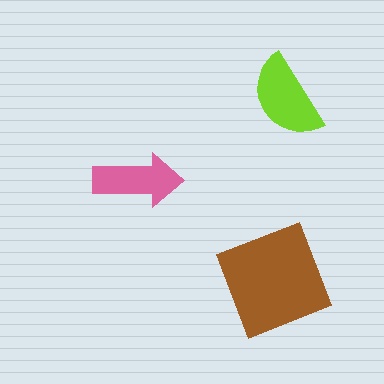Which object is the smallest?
The pink arrow.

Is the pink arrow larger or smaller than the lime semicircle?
Smaller.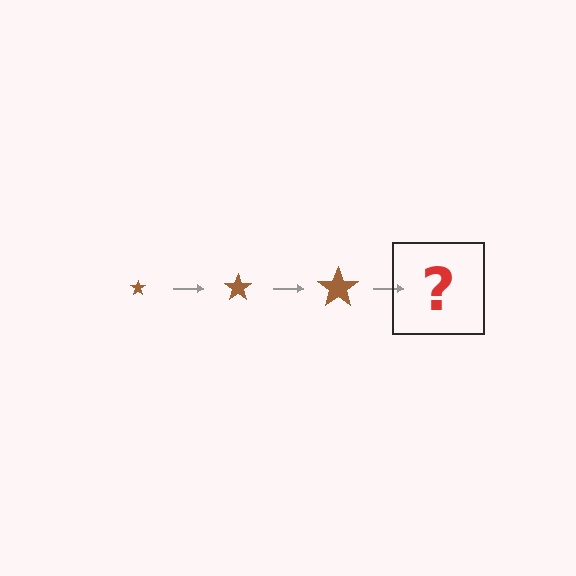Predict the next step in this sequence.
The next step is a brown star, larger than the previous one.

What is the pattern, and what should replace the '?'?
The pattern is that the star gets progressively larger each step. The '?' should be a brown star, larger than the previous one.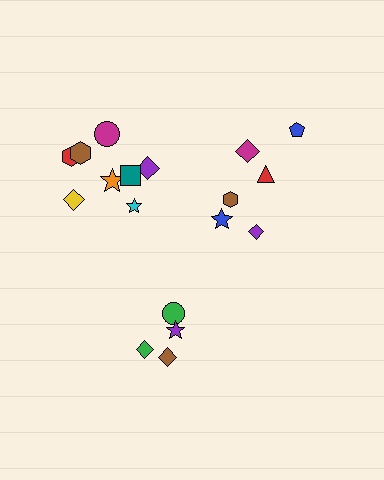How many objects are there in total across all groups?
There are 18 objects.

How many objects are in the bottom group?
There are 4 objects.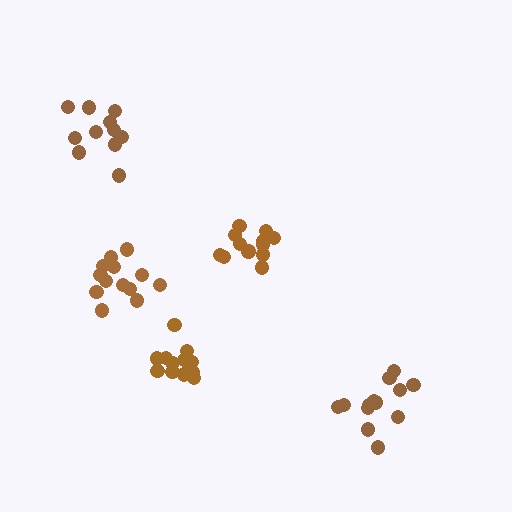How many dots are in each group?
Group 1: 12 dots, Group 2: 11 dots, Group 3: 13 dots, Group 4: 13 dots, Group 5: 13 dots (62 total).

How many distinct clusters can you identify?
There are 5 distinct clusters.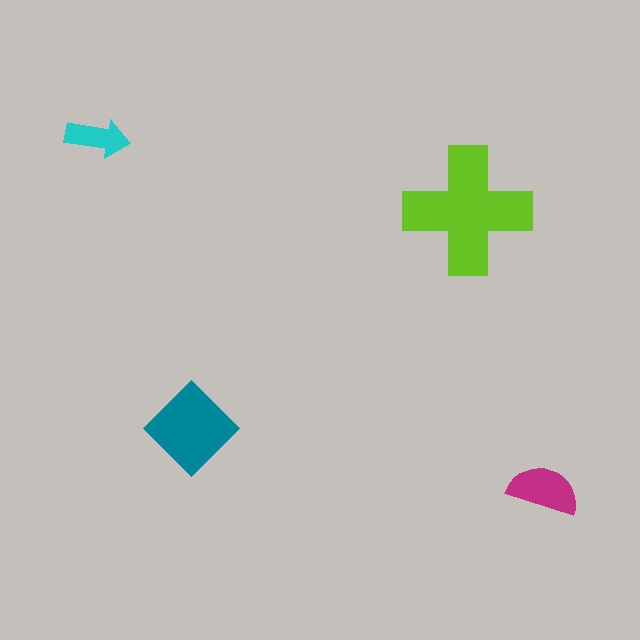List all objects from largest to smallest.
The lime cross, the teal diamond, the magenta semicircle, the cyan arrow.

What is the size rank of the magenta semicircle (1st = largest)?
3rd.